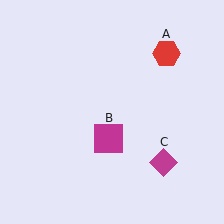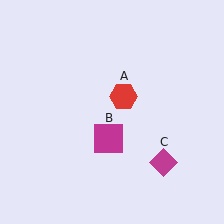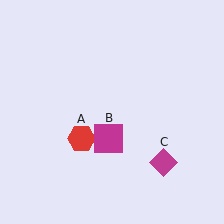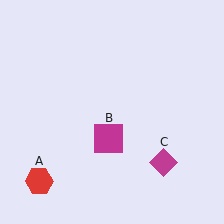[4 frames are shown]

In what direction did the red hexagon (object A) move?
The red hexagon (object A) moved down and to the left.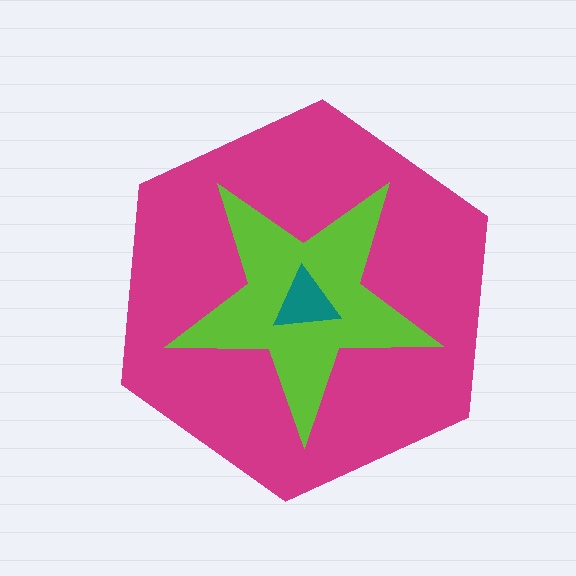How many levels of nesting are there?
3.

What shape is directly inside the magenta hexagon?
The lime star.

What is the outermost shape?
The magenta hexagon.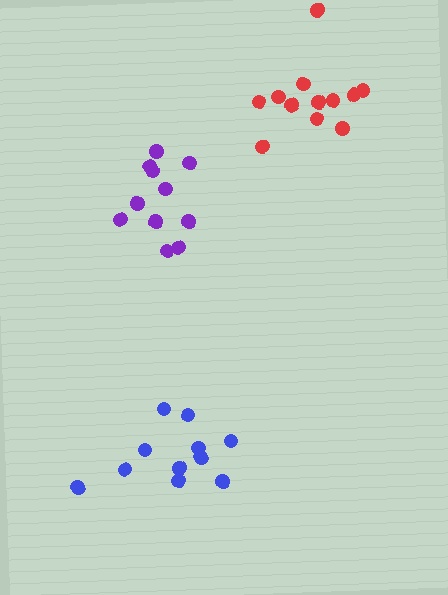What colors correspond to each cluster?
The clusters are colored: purple, blue, red.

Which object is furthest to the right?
The red cluster is rightmost.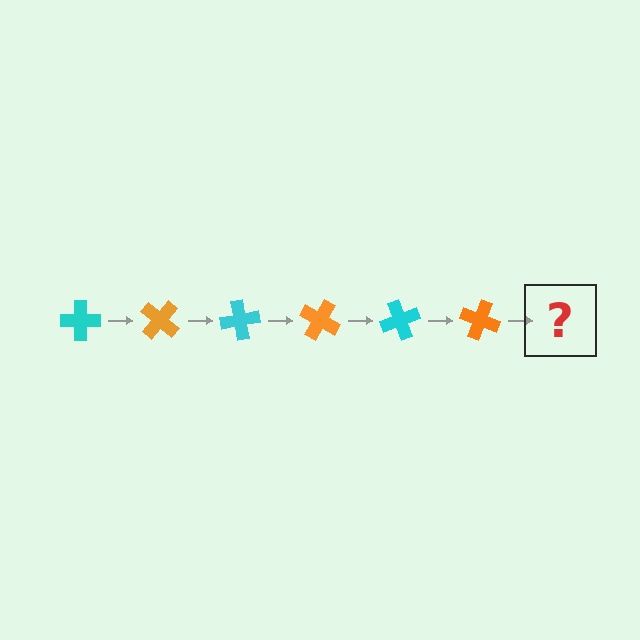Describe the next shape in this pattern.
It should be a cyan cross, rotated 240 degrees from the start.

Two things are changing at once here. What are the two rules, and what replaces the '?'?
The two rules are that it rotates 40 degrees each step and the color cycles through cyan and orange. The '?' should be a cyan cross, rotated 240 degrees from the start.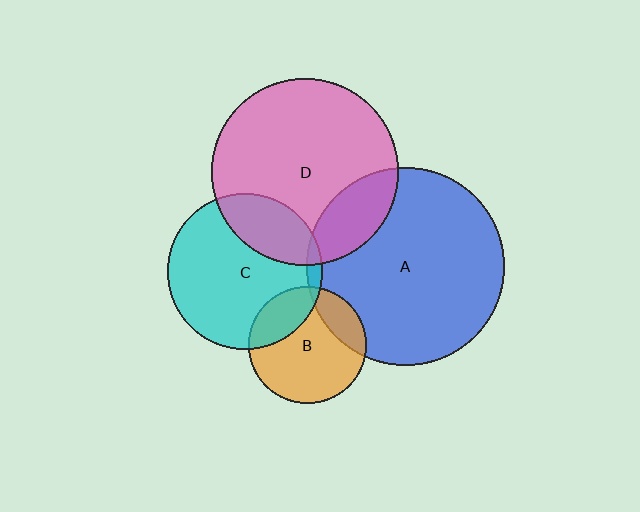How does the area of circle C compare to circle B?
Approximately 1.8 times.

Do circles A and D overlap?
Yes.